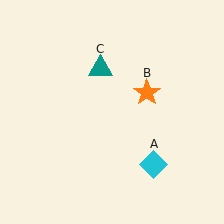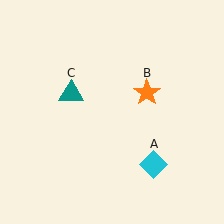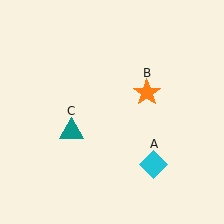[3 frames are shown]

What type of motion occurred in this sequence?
The teal triangle (object C) rotated counterclockwise around the center of the scene.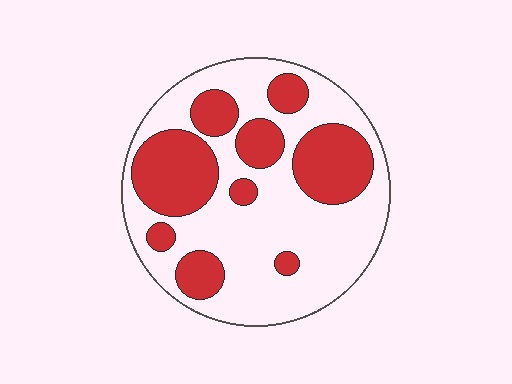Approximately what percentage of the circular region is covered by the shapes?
Approximately 35%.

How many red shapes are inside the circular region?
9.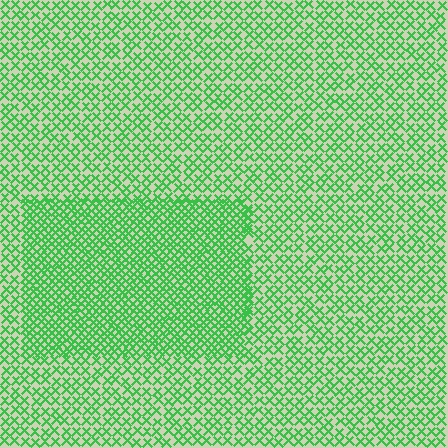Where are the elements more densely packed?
The elements are more densely packed inside the rectangle boundary.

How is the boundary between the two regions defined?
The boundary is defined by a change in element density (approximately 1.9x ratio). All elements are the same color, size, and shape.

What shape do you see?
I see a rectangle.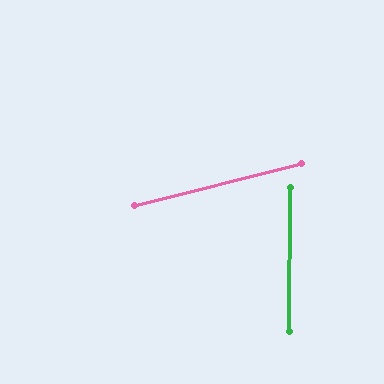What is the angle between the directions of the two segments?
Approximately 76 degrees.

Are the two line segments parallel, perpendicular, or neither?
Neither parallel nor perpendicular — they differ by about 76°.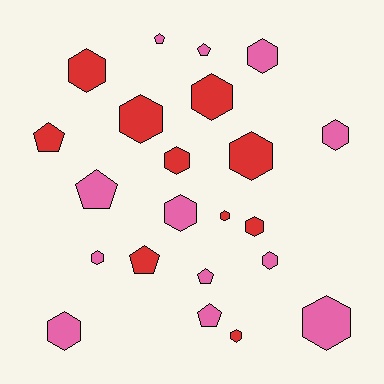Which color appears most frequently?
Pink, with 12 objects.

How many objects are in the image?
There are 22 objects.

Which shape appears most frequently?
Hexagon, with 15 objects.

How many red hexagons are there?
There are 8 red hexagons.